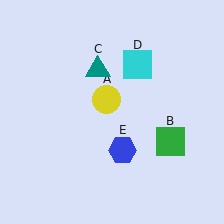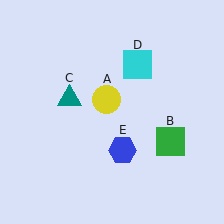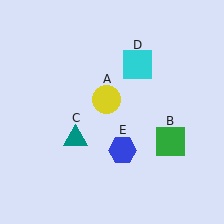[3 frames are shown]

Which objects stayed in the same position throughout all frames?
Yellow circle (object A) and green square (object B) and cyan square (object D) and blue hexagon (object E) remained stationary.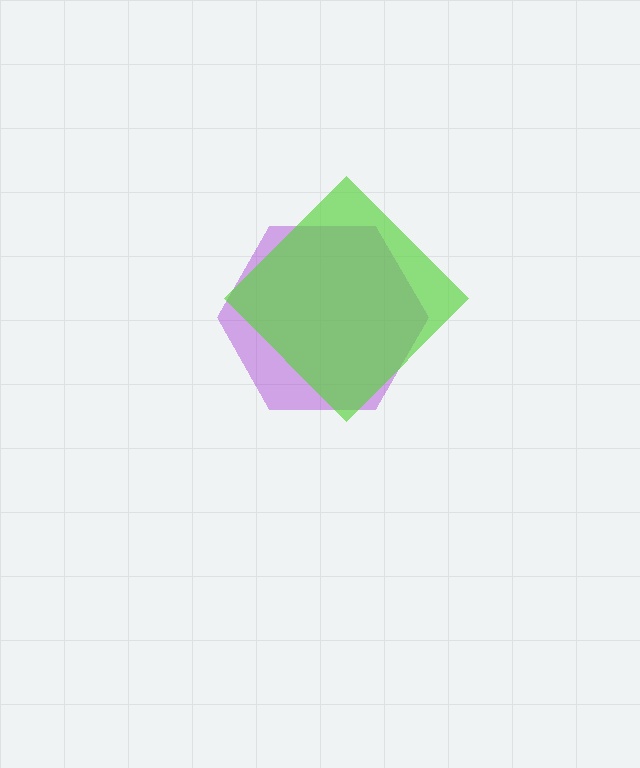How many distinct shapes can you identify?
There are 2 distinct shapes: a purple hexagon, a lime diamond.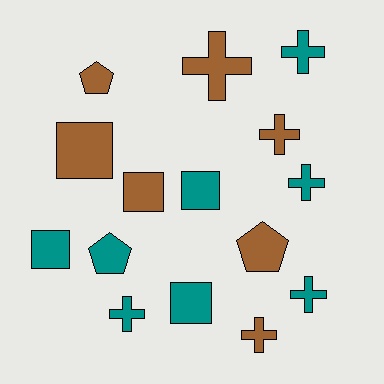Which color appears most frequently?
Teal, with 8 objects.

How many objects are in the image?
There are 15 objects.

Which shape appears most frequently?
Cross, with 7 objects.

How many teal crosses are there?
There are 4 teal crosses.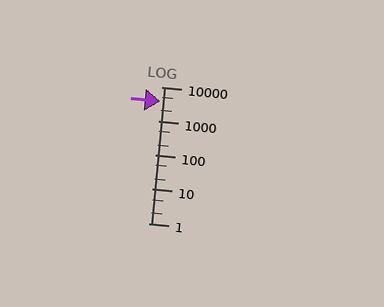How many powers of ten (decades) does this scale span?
The scale spans 4 decades, from 1 to 10000.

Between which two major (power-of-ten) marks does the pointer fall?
The pointer is between 1000 and 10000.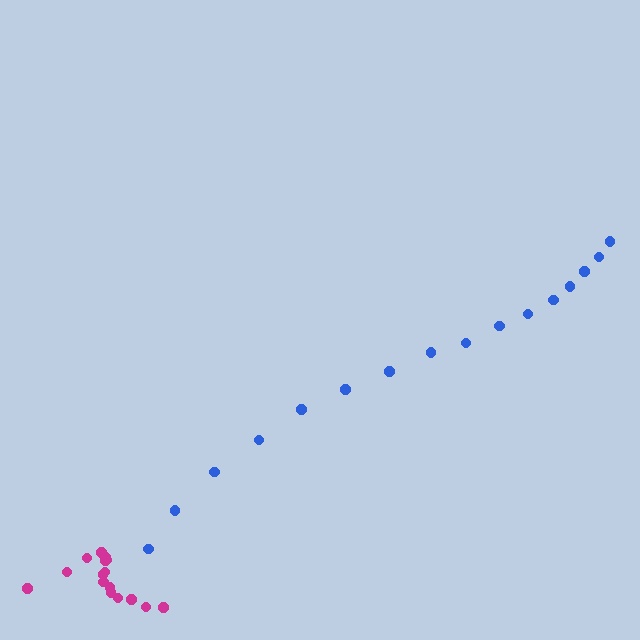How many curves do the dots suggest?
There are 2 distinct paths.